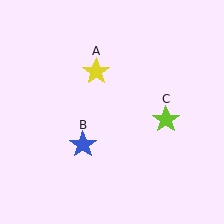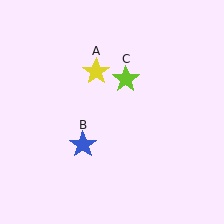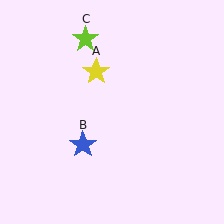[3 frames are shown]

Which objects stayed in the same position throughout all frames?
Yellow star (object A) and blue star (object B) remained stationary.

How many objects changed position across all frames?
1 object changed position: lime star (object C).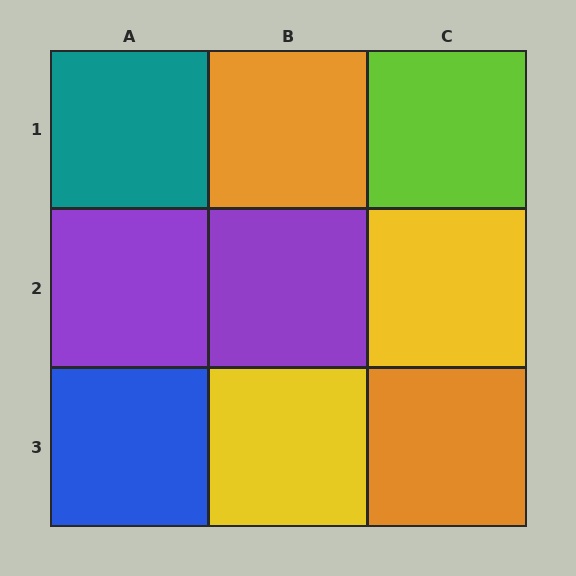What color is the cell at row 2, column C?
Yellow.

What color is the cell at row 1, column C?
Lime.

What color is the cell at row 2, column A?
Purple.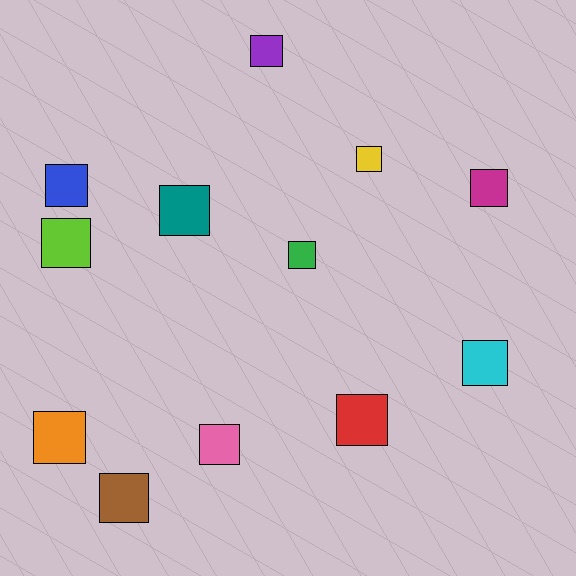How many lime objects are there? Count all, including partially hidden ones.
There is 1 lime object.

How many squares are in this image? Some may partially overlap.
There are 12 squares.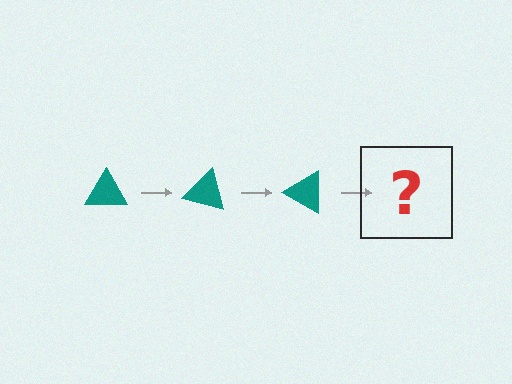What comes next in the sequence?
The next element should be a teal triangle rotated 45 degrees.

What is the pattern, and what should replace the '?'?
The pattern is that the triangle rotates 15 degrees each step. The '?' should be a teal triangle rotated 45 degrees.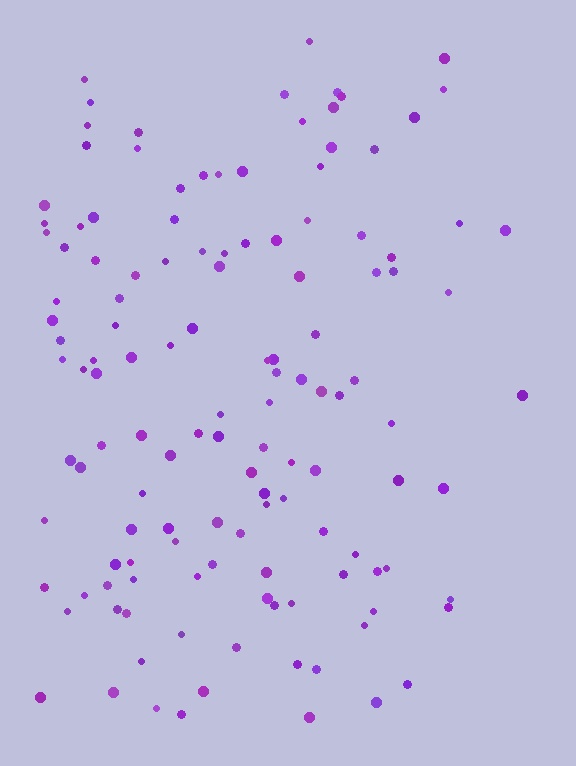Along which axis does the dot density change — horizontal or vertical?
Horizontal.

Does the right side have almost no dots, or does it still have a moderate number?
Still a moderate number, just noticeably fewer than the left.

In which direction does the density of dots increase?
From right to left, with the left side densest.